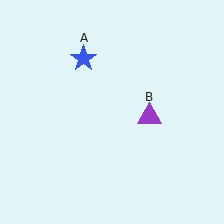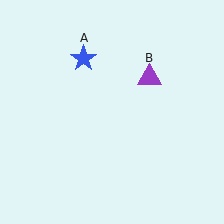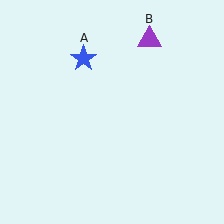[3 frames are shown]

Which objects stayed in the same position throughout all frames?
Blue star (object A) remained stationary.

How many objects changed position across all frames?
1 object changed position: purple triangle (object B).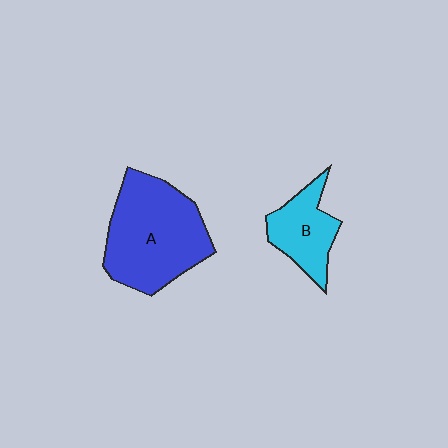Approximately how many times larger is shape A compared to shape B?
Approximately 2.0 times.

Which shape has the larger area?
Shape A (blue).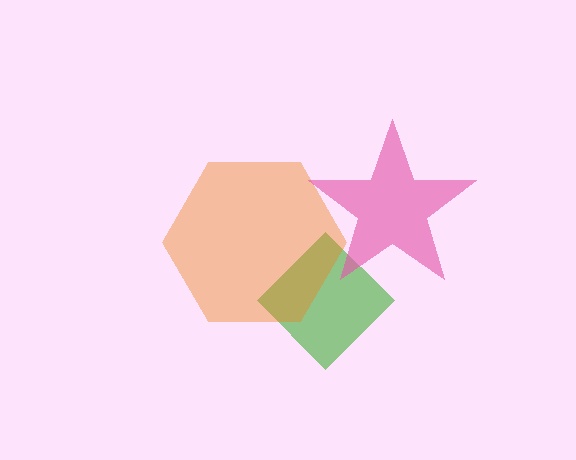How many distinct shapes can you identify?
There are 3 distinct shapes: a green diamond, an orange hexagon, a pink star.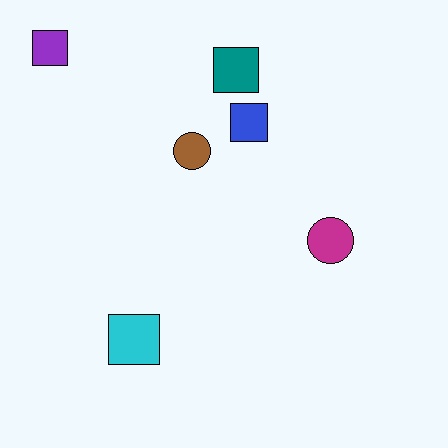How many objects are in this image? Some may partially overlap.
There are 6 objects.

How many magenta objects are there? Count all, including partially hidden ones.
There is 1 magenta object.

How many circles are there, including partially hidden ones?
There are 2 circles.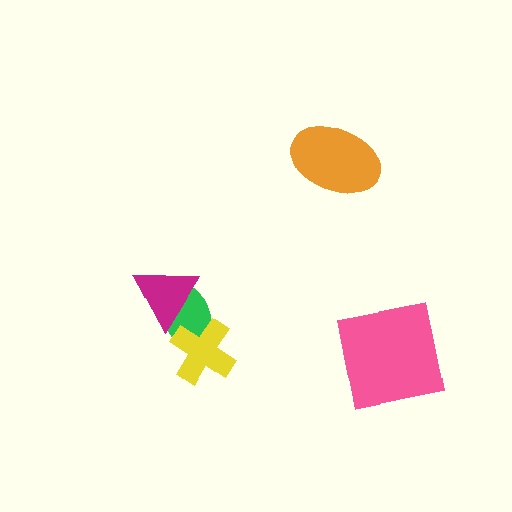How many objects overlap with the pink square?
0 objects overlap with the pink square.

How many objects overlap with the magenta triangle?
1 object overlaps with the magenta triangle.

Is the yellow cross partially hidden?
No, no other shape covers it.